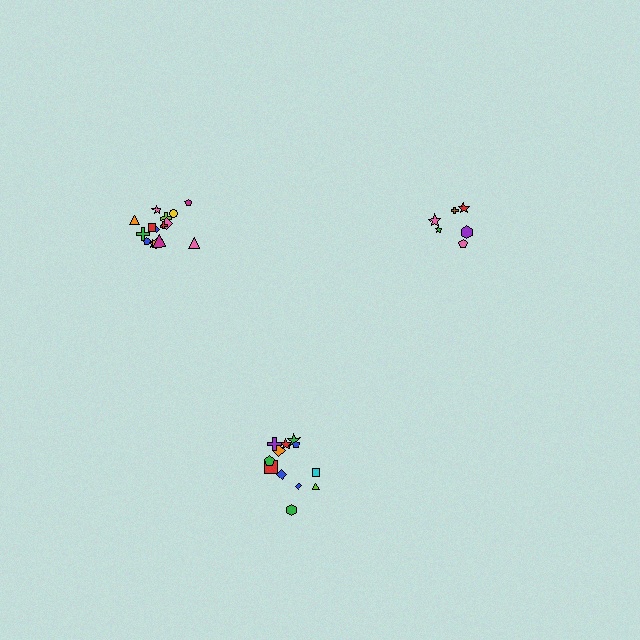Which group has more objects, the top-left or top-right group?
The top-left group.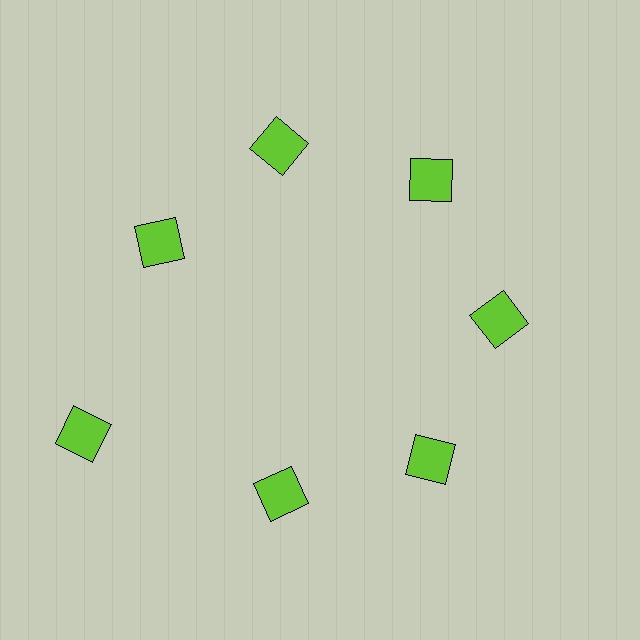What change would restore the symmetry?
The symmetry would be restored by moving it inward, back onto the ring so that all 7 squares sit at equal angles and equal distance from the center.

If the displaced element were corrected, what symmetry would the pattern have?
It would have 7-fold rotational symmetry — the pattern would map onto itself every 51 degrees.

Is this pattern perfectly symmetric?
No. The 7 lime squares are arranged in a ring, but one element near the 8 o'clock position is pushed outward from the center, breaking the 7-fold rotational symmetry.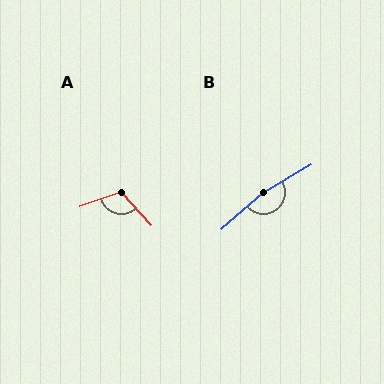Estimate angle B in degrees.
Approximately 169 degrees.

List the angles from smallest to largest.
A (113°), B (169°).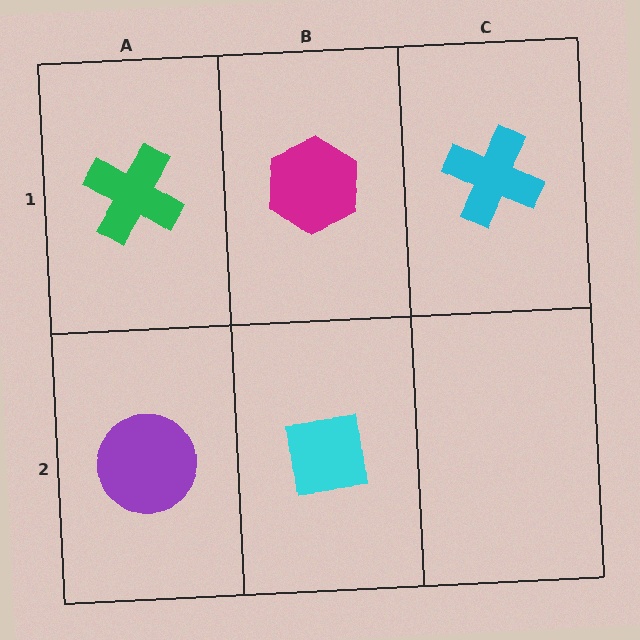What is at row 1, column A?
A green cross.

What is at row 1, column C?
A cyan cross.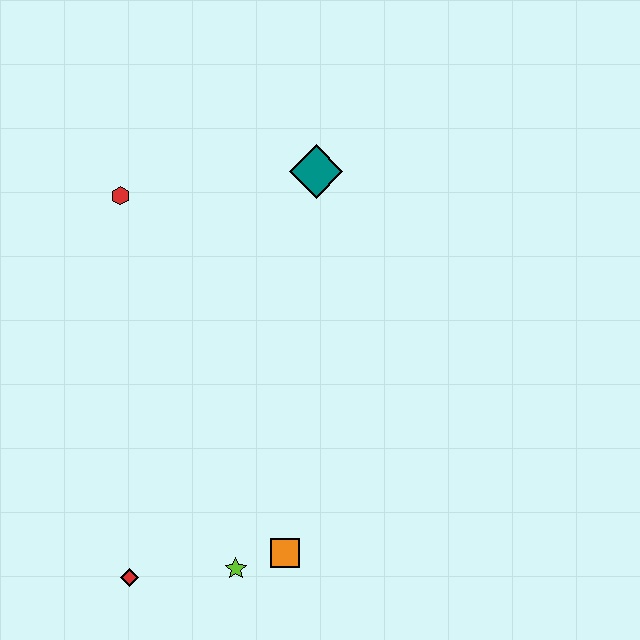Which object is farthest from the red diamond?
The teal diamond is farthest from the red diamond.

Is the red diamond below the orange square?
Yes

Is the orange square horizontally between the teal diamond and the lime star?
Yes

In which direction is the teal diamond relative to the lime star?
The teal diamond is above the lime star.